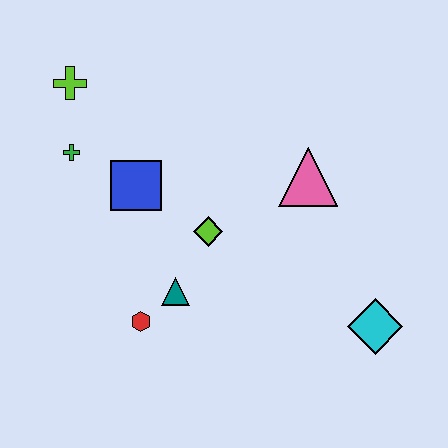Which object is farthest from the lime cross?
The cyan diamond is farthest from the lime cross.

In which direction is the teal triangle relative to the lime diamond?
The teal triangle is below the lime diamond.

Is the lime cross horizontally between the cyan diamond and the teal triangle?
No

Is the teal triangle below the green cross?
Yes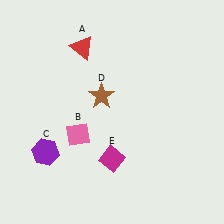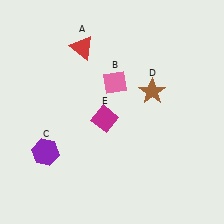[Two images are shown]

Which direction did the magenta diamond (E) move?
The magenta diamond (E) moved up.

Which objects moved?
The objects that moved are: the pink diamond (B), the brown star (D), the magenta diamond (E).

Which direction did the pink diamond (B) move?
The pink diamond (B) moved up.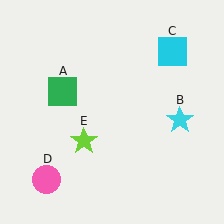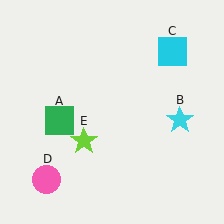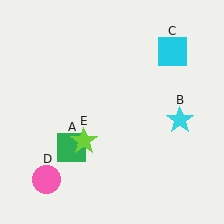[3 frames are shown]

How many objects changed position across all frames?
1 object changed position: green square (object A).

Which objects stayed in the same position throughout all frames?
Cyan star (object B) and cyan square (object C) and pink circle (object D) and lime star (object E) remained stationary.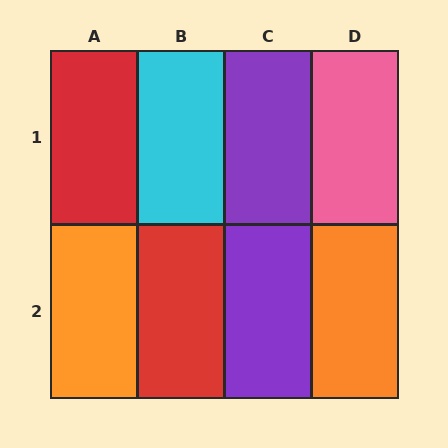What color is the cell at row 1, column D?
Pink.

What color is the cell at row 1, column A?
Red.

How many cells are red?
2 cells are red.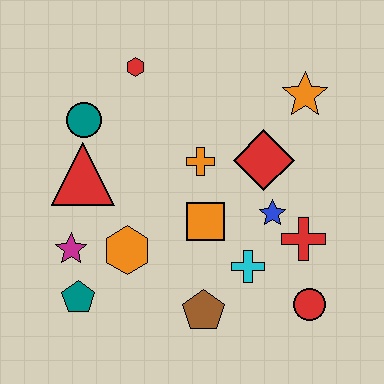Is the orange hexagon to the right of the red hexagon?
No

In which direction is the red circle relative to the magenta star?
The red circle is to the right of the magenta star.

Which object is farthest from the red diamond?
The teal pentagon is farthest from the red diamond.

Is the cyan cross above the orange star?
No